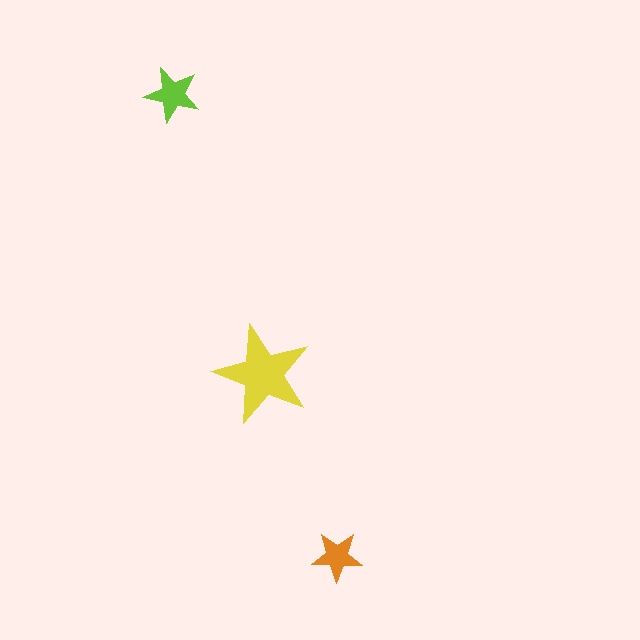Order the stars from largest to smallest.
the yellow one, the lime one, the orange one.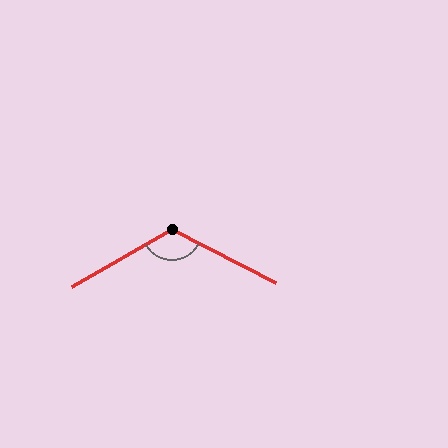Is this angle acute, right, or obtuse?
It is obtuse.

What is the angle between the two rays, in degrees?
Approximately 123 degrees.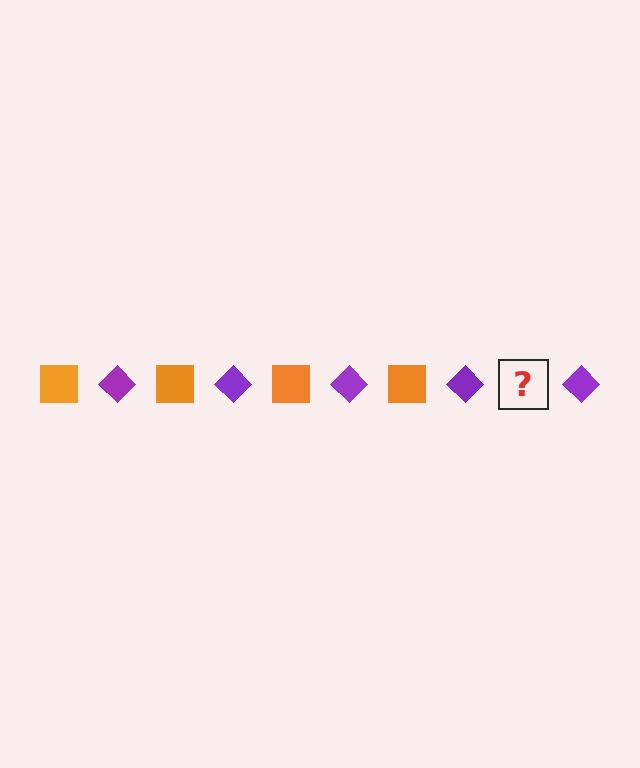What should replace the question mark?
The question mark should be replaced with an orange square.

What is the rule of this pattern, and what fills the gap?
The rule is that the pattern alternates between orange square and purple diamond. The gap should be filled with an orange square.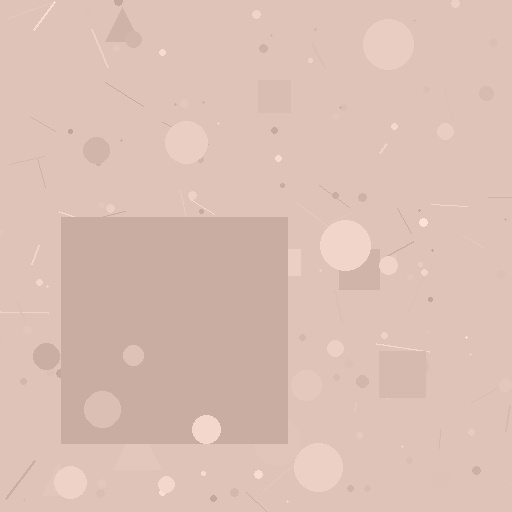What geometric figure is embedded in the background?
A square is embedded in the background.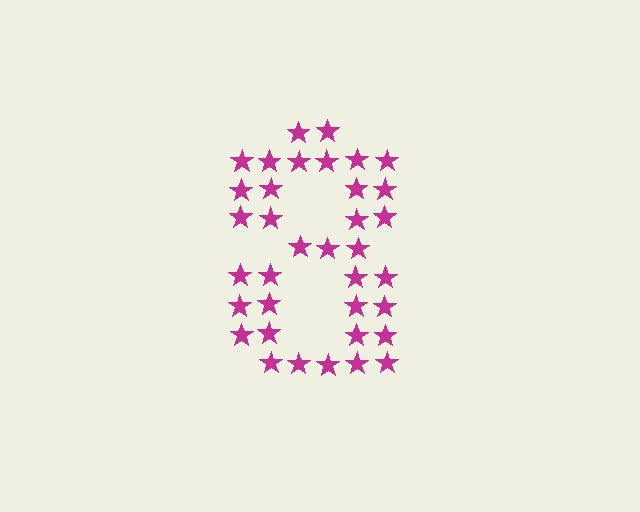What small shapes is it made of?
It is made of small stars.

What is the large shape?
The large shape is the digit 8.